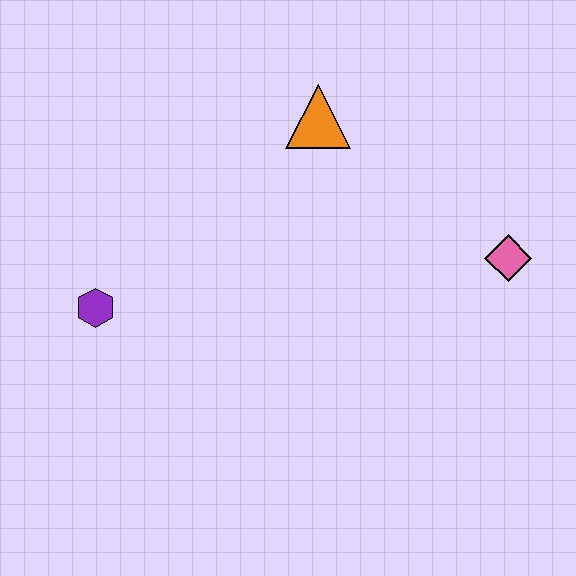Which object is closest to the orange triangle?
The pink diamond is closest to the orange triangle.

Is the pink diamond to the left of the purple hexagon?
No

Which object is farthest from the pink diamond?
The purple hexagon is farthest from the pink diamond.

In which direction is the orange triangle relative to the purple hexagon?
The orange triangle is to the right of the purple hexagon.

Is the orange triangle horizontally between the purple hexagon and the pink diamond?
Yes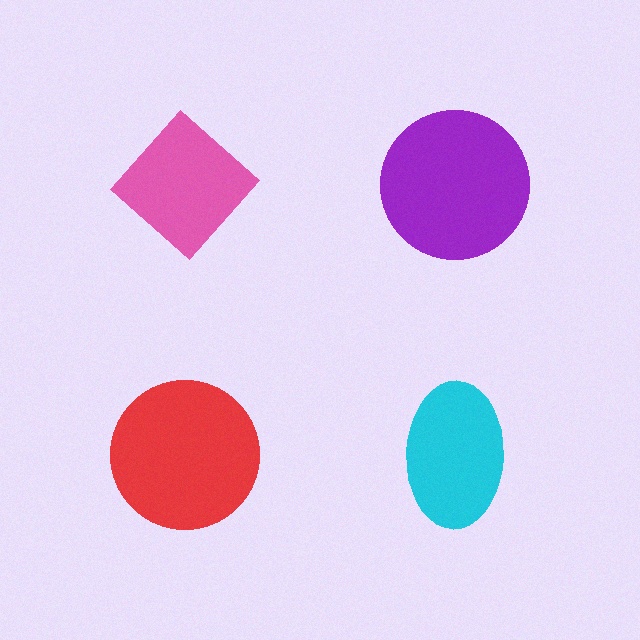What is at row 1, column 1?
A pink diamond.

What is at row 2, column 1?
A red circle.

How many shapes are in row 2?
2 shapes.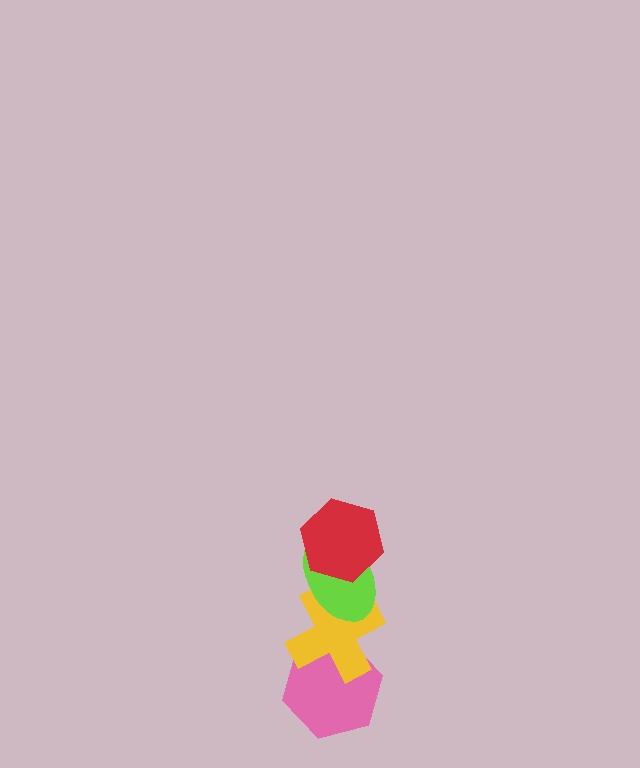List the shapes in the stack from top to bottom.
From top to bottom: the red hexagon, the lime ellipse, the yellow cross, the pink hexagon.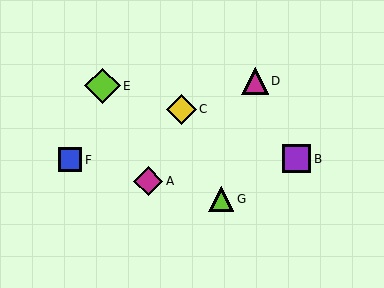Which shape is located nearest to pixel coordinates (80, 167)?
The blue square (labeled F) at (70, 160) is nearest to that location.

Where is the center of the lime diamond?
The center of the lime diamond is at (102, 86).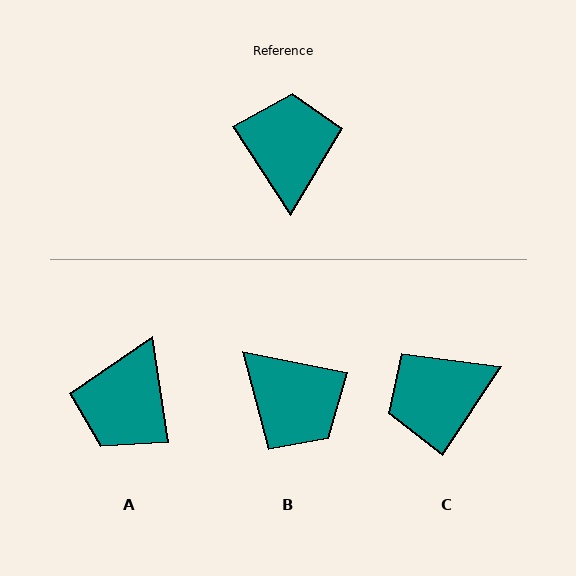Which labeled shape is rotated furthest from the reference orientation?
A, about 155 degrees away.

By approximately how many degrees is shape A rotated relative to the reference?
Approximately 155 degrees counter-clockwise.